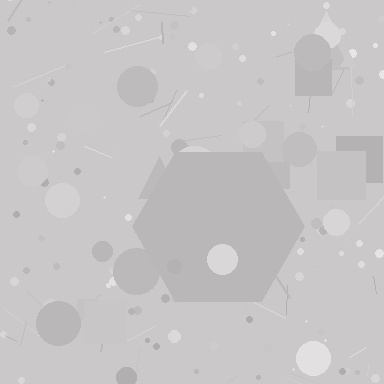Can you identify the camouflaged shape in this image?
The camouflaged shape is a hexagon.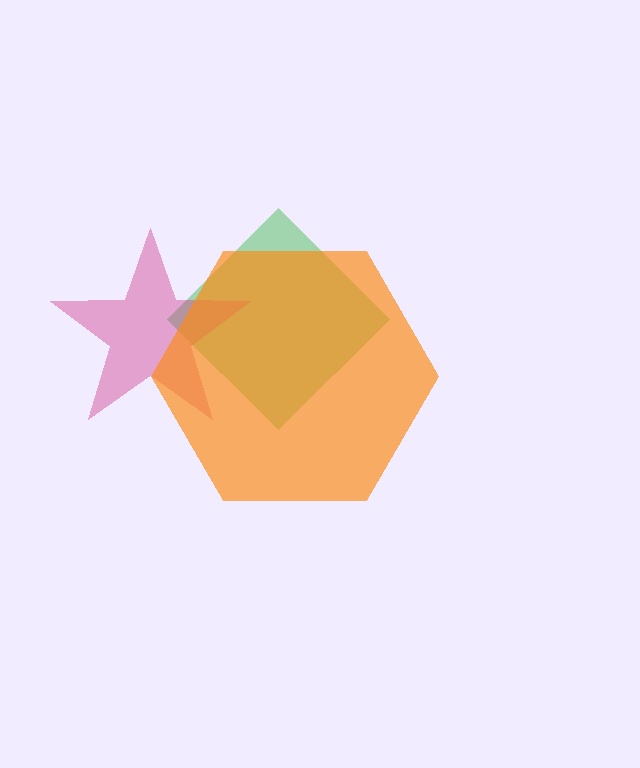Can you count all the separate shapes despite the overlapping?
Yes, there are 3 separate shapes.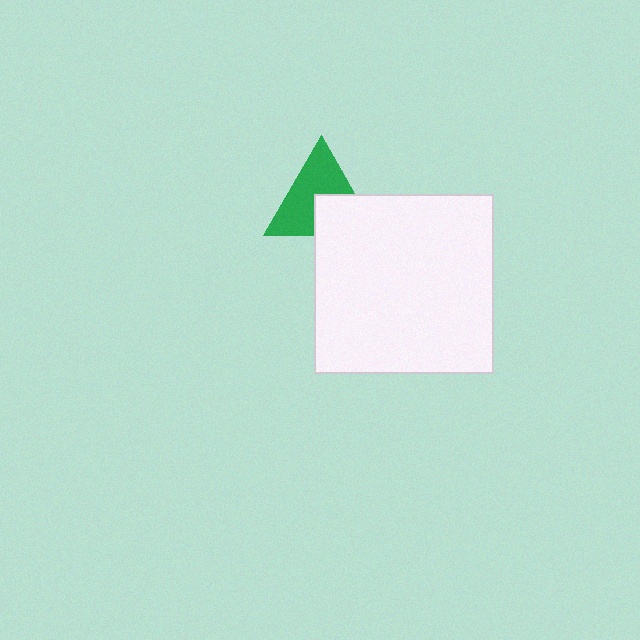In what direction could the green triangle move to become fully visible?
The green triangle could move up. That would shift it out from behind the white square entirely.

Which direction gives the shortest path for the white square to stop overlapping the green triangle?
Moving down gives the shortest separation.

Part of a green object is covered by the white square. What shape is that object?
It is a triangle.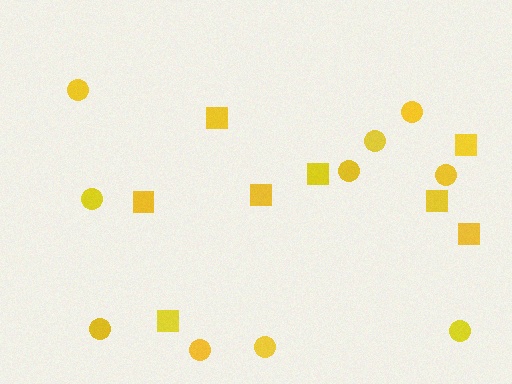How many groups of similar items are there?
There are 2 groups: one group of circles (10) and one group of squares (8).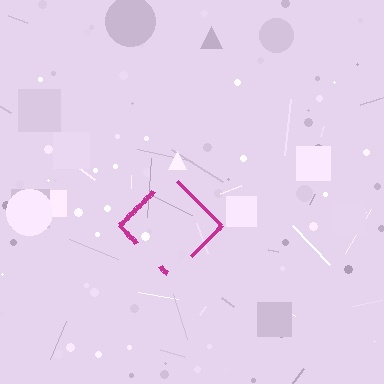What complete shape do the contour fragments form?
The contour fragments form a diamond.